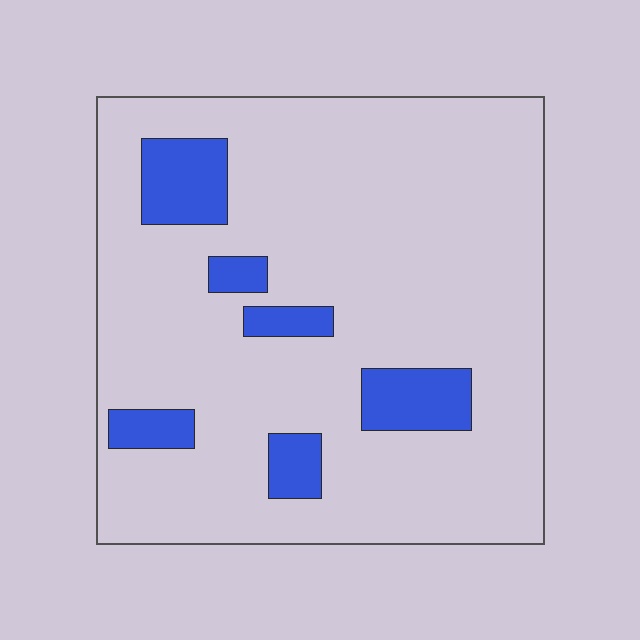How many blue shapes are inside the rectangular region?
6.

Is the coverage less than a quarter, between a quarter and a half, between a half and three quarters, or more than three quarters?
Less than a quarter.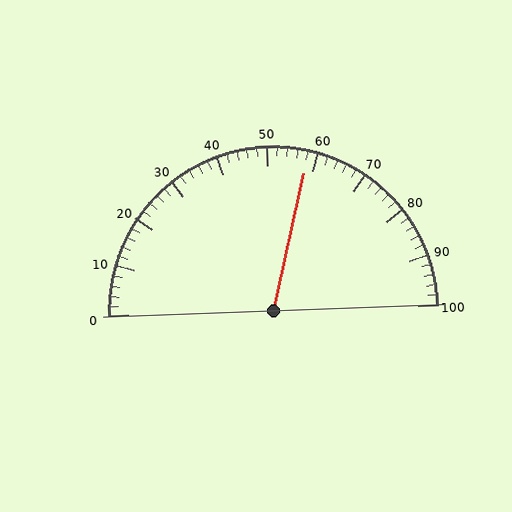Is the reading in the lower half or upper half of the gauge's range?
The reading is in the upper half of the range (0 to 100).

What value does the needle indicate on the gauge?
The needle indicates approximately 58.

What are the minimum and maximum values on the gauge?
The gauge ranges from 0 to 100.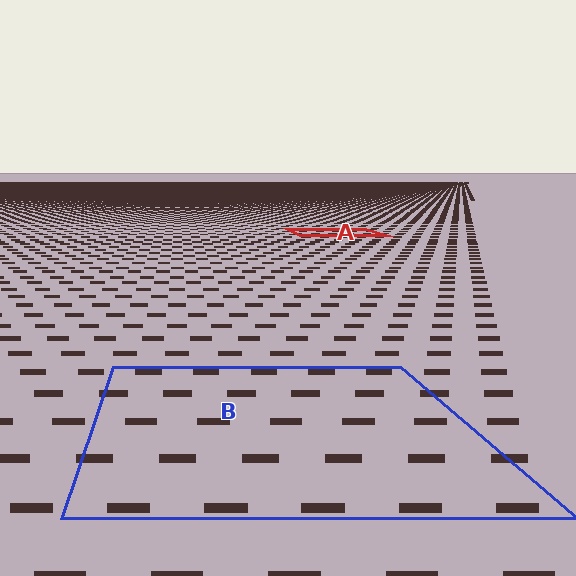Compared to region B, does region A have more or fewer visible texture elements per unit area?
Region A has more texture elements per unit area — they are packed more densely because it is farther away.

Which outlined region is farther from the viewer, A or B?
Region A is farther from the viewer — the texture elements inside it appear smaller and more densely packed.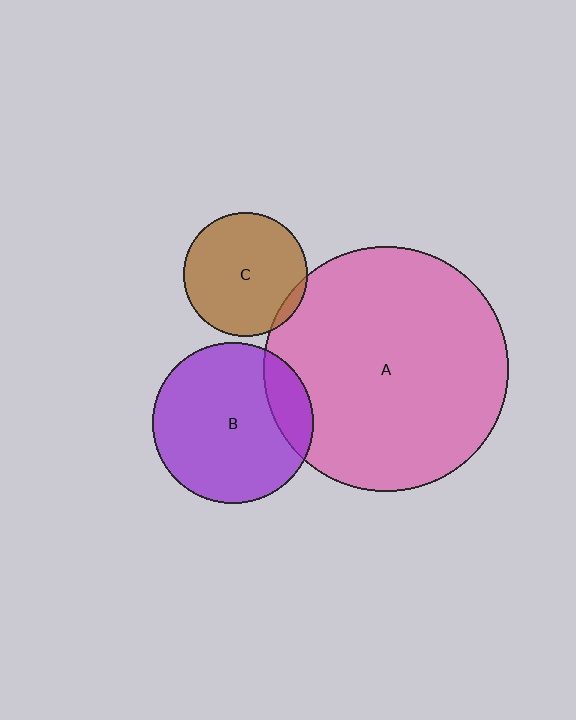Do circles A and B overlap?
Yes.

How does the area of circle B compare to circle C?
Approximately 1.7 times.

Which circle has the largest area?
Circle A (pink).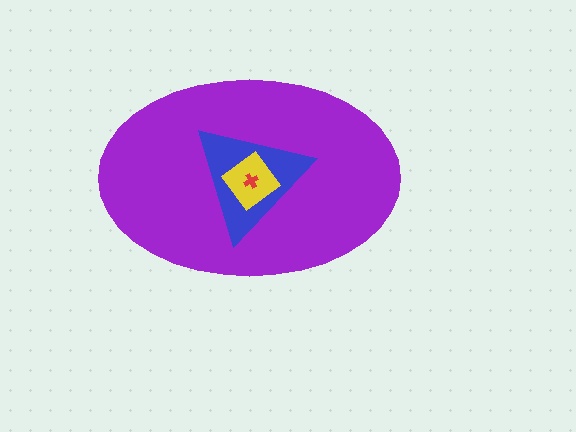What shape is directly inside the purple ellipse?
The blue triangle.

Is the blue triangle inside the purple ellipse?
Yes.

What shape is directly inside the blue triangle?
The yellow diamond.